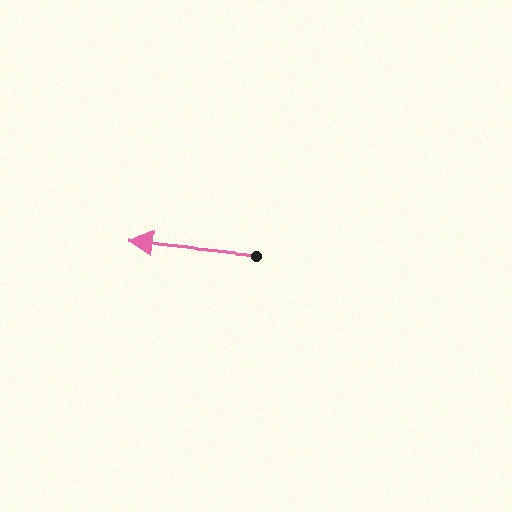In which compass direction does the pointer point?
West.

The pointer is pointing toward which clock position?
Roughly 9 o'clock.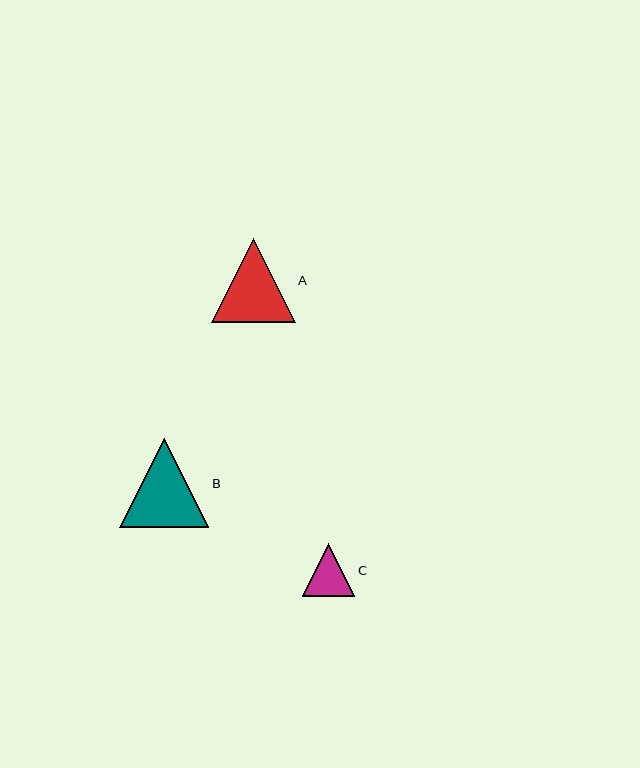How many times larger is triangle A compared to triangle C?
Triangle A is approximately 1.6 times the size of triangle C.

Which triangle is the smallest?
Triangle C is the smallest with a size of approximately 53 pixels.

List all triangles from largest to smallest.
From largest to smallest: B, A, C.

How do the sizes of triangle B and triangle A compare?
Triangle B and triangle A are approximately the same size.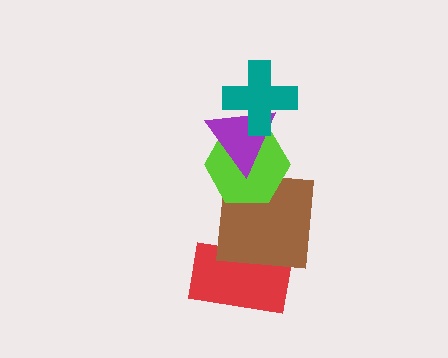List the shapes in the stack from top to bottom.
From top to bottom: the teal cross, the purple triangle, the lime hexagon, the brown square, the red rectangle.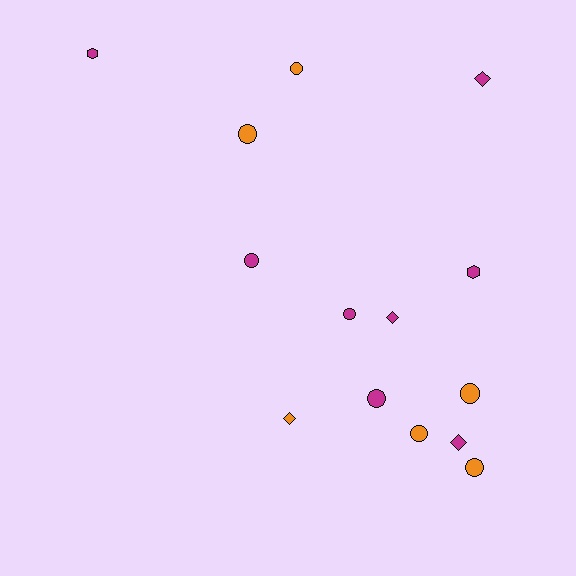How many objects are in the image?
There are 14 objects.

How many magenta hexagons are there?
There are 2 magenta hexagons.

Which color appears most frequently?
Magenta, with 8 objects.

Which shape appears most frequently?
Circle, with 8 objects.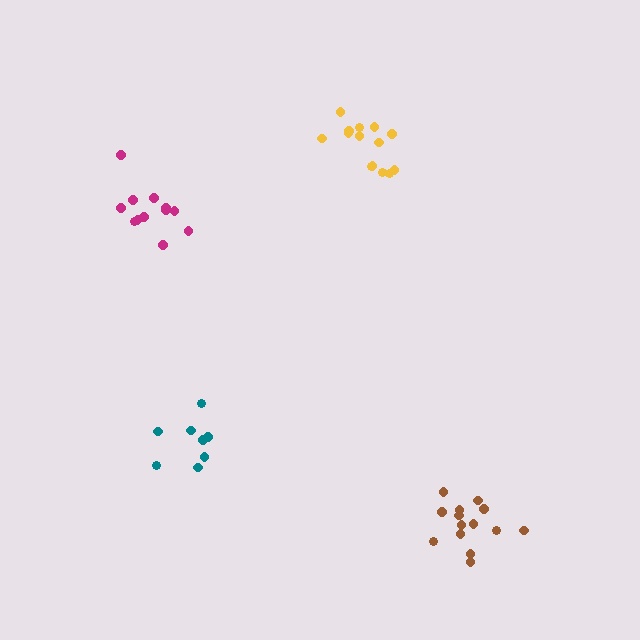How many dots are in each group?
Group 1: 14 dots, Group 2: 8 dots, Group 3: 12 dots, Group 4: 14 dots (48 total).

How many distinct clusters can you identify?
There are 4 distinct clusters.